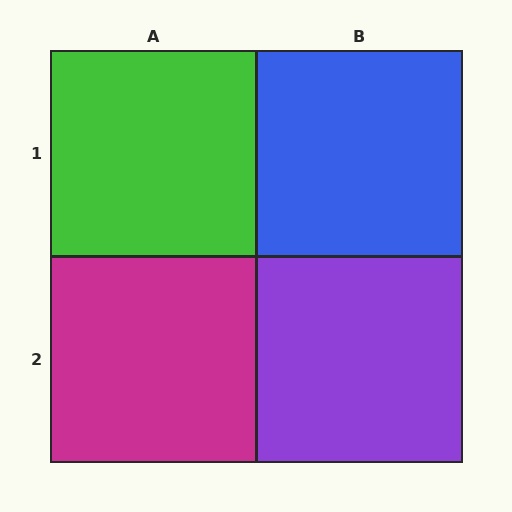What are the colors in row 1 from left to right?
Green, blue.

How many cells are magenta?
1 cell is magenta.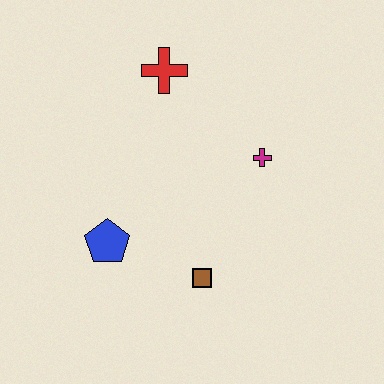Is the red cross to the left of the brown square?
Yes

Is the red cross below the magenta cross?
No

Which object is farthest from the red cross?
The brown square is farthest from the red cross.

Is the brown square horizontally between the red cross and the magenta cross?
Yes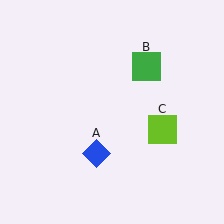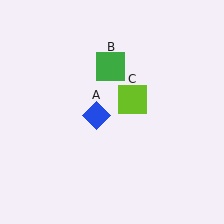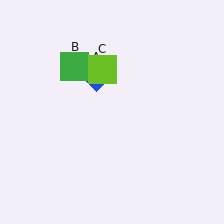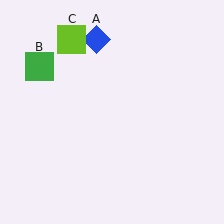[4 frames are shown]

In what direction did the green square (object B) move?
The green square (object B) moved left.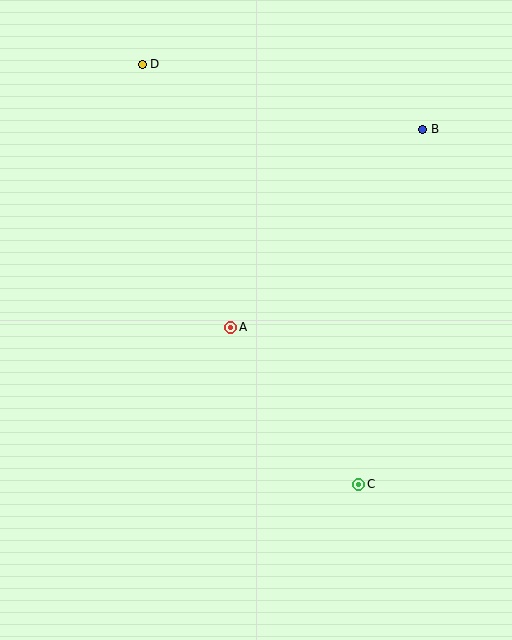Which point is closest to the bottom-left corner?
Point A is closest to the bottom-left corner.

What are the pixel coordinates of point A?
Point A is at (231, 327).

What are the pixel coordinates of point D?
Point D is at (142, 64).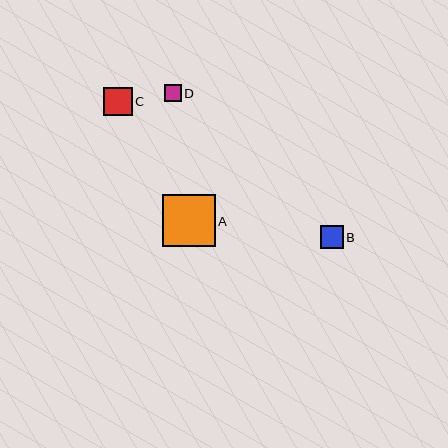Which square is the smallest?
Square D is the smallest with a size of approximately 17 pixels.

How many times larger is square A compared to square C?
Square A is approximately 1.9 times the size of square C.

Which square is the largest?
Square A is the largest with a size of approximately 53 pixels.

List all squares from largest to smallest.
From largest to smallest: A, C, B, D.